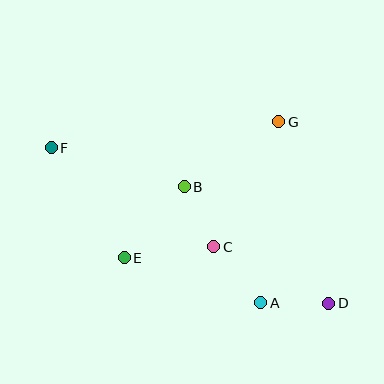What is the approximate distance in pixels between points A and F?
The distance between A and F is approximately 260 pixels.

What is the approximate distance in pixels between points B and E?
The distance between B and E is approximately 93 pixels.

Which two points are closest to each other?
Points B and C are closest to each other.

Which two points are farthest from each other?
Points D and F are farthest from each other.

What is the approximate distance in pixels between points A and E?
The distance between A and E is approximately 144 pixels.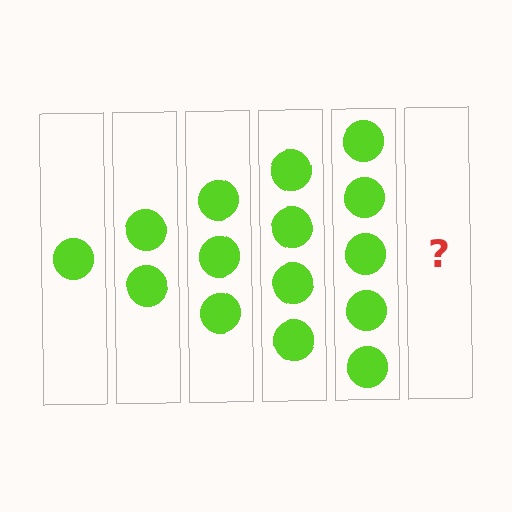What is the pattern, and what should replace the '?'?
The pattern is that each step adds one more circle. The '?' should be 6 circles.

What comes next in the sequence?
The next element should be 6 circles.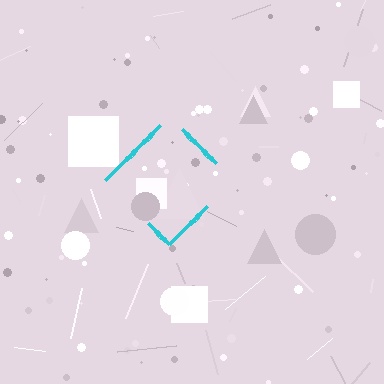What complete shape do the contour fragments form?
The contour fragments form a diamond.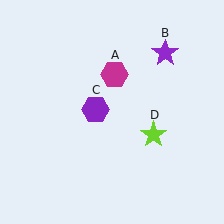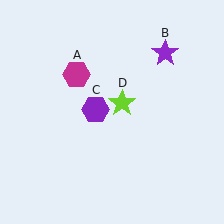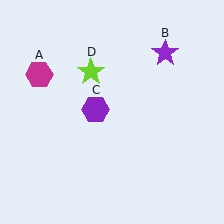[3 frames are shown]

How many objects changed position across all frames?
2 objects changed position: magenta hexagon (object A), lime star (object D).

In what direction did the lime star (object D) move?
The lime star (object D) moved up and to the left.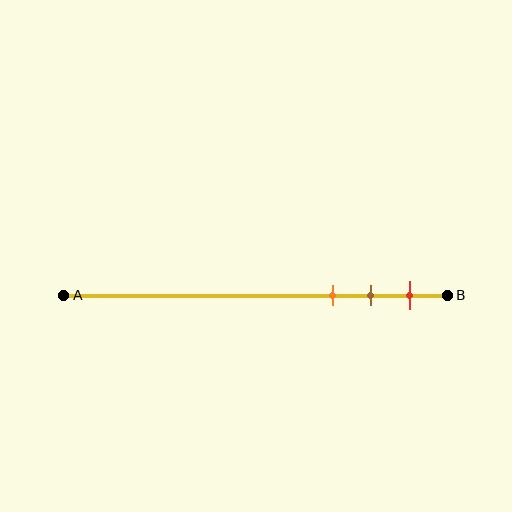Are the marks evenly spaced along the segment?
Yes, the marks are approximately evenly spaced.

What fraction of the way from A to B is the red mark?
The red mark is approximately 90% (0.9) of the way from A to B.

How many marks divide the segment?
There are 3 marks dividing the segment.